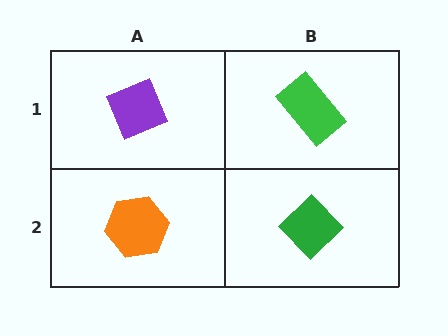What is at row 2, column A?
An orange hexagon.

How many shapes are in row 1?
2 shapes.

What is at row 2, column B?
A green diamond.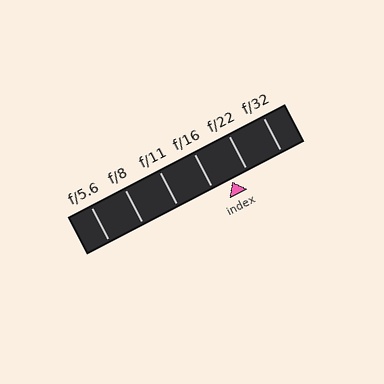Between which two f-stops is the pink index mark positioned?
The index mark is between f/16 and f/22.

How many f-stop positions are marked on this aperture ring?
There are 6 f-stop positions marked.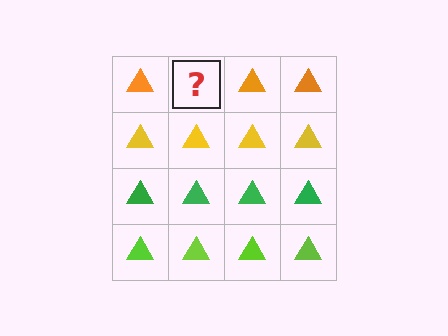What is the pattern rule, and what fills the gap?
The rule is that each row has a consistent color. The gap should be filled with an orange triangle.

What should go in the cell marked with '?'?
The missing cell should contain an orange triangle.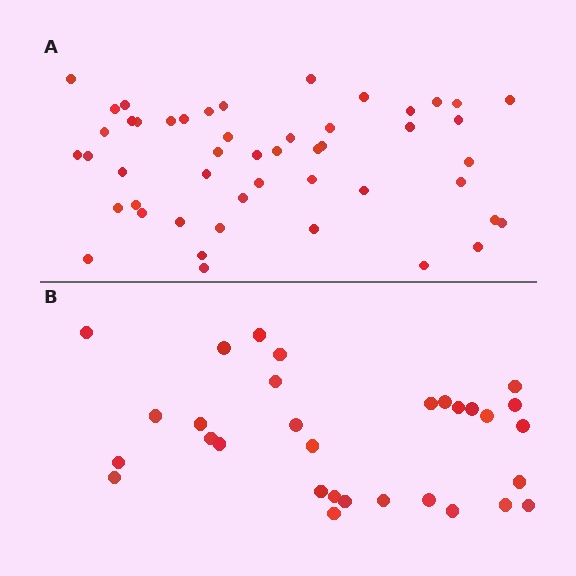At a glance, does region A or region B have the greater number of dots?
Region A (the top region) has more dots.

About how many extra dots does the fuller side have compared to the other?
Region A has approximately 20 more dots than region B.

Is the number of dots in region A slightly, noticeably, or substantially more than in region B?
Region A has substantially more. The ratio is roughly 1.6 to 1.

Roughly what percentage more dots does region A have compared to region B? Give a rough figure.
About 60% more.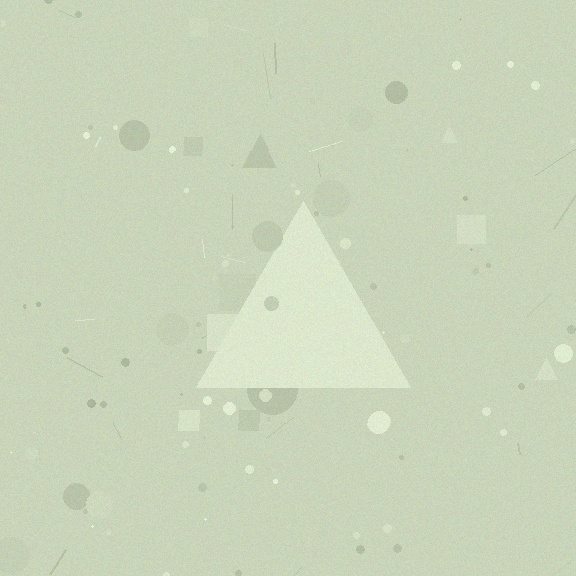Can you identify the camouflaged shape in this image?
The camouflaged shape is a triangle.